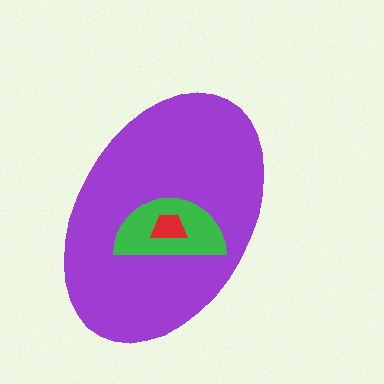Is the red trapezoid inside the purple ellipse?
Yes.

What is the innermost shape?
The red trapezoid.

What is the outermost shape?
The purple ellipse.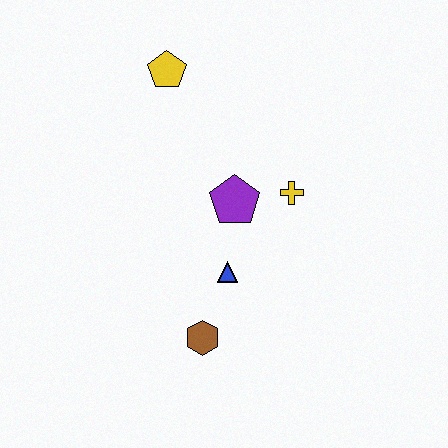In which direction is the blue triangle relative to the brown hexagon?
The blue triangle is above the brown hexagon.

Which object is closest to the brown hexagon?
The blue triangle is closest to the brown hexagon.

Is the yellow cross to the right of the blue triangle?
Yes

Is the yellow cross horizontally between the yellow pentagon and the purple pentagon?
No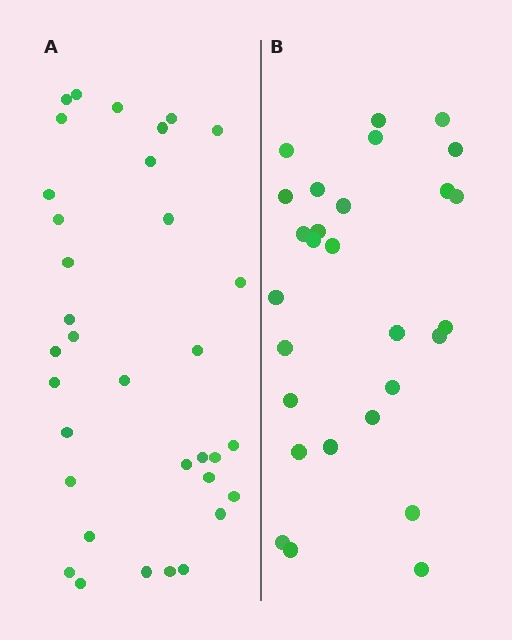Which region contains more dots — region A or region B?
Region A (the left region) has more dots.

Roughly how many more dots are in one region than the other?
Region A has about 6 more dots than region B.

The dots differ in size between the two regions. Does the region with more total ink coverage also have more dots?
No. Region B has more total ink coverage because its dots are larger, but region A actually contains more individual dots. Total area can be misleading — the number of items is what matters here.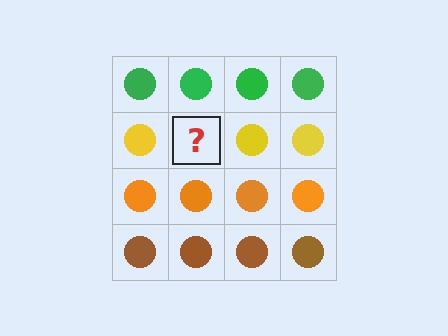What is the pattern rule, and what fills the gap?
The rule is that each row has a consistent color. The gap should be filled with a yellow circle.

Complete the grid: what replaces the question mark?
The question mark should be replaced with a yellow circle.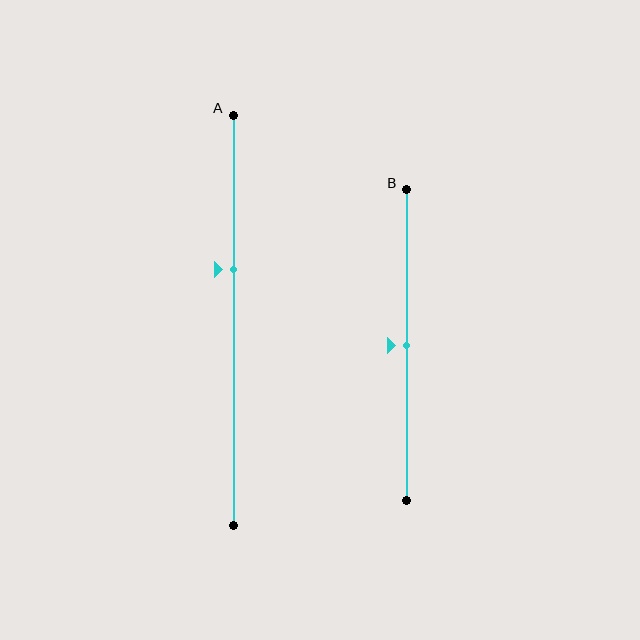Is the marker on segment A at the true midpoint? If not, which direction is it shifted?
No, the marker on segment A is shifted upward by about 12% of the segment length.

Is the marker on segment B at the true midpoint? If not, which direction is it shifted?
Yes, the marker on segment B is at the true midpoint.